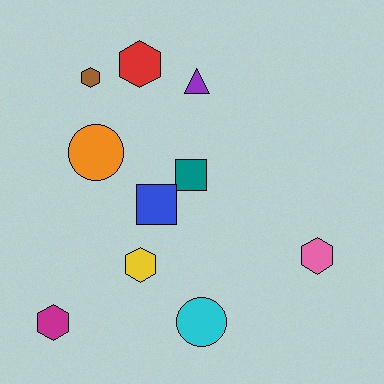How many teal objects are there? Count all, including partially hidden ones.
There is 1 teal object.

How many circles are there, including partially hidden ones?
There are 2 circles.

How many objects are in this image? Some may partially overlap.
There are 10 objects.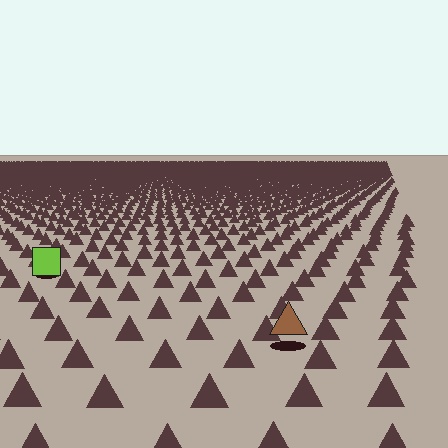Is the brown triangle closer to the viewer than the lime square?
Yes. The brown triangle is closer — you can tell from the texture gradient: the ground texture is coarser near it.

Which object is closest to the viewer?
The brown triangle is closest. The texture marks near it are larger and more spread out.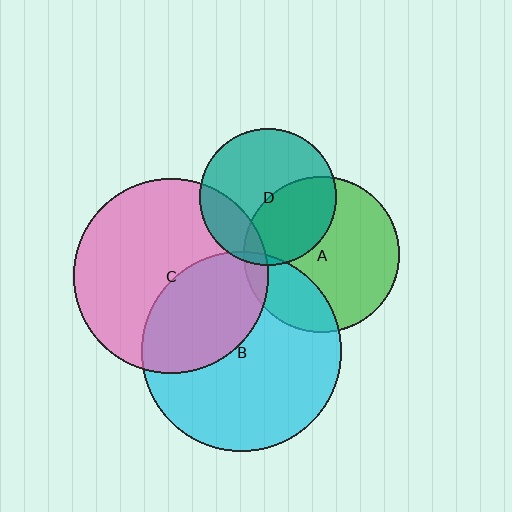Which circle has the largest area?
Circle B (cyan).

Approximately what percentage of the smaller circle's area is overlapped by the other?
Approximately 5%.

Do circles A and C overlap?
Yes.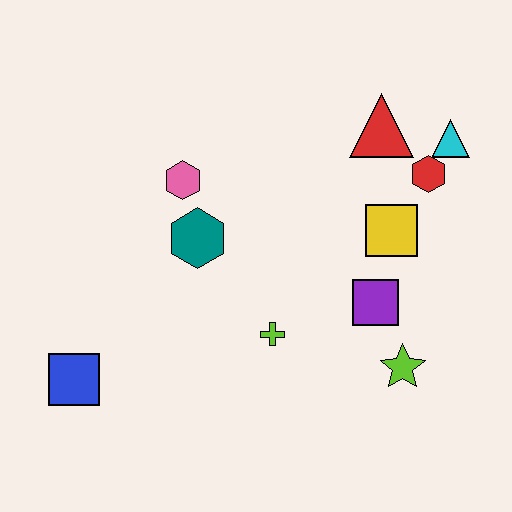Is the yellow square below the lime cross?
No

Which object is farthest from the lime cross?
The cyan triangle is farthest from the lime cross.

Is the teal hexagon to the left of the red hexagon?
Yes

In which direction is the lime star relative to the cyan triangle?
The lime star is below the cyan triangle.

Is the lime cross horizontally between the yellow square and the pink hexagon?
Yes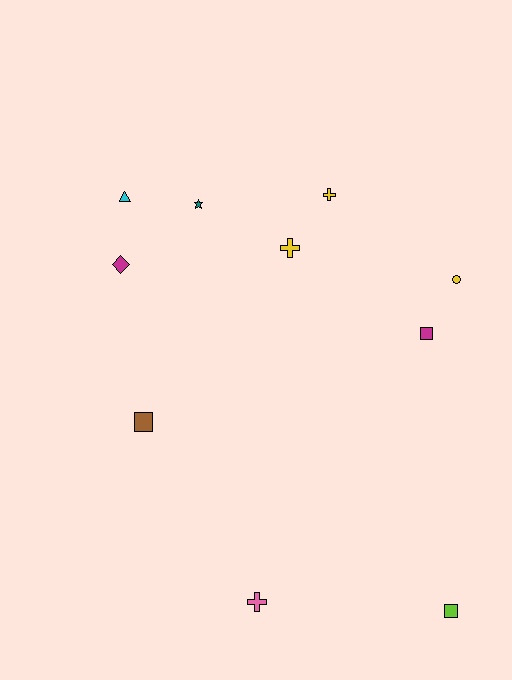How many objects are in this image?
There are 10 objects.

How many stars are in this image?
There is 1 star.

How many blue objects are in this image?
There are no blue objects.